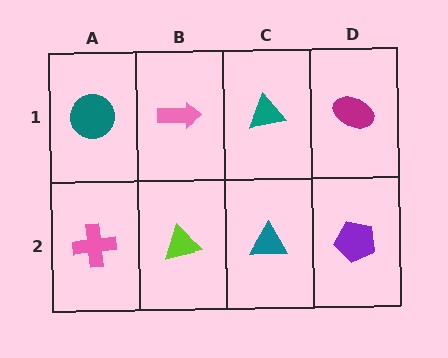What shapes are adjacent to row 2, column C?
A teal triangle (row 1, column C), a lime triangle (row 2, column B), a purple pentagon (row 2, column D).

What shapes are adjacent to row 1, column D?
A purple pentagon (row 2, column D), a teal triangle (row 1, column C).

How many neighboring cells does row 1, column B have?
3.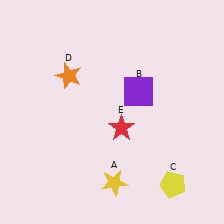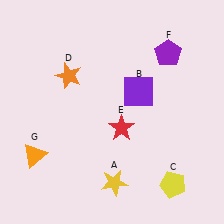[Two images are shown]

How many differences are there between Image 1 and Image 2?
There are 2 differences between the two images.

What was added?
A purple pentagon (F), an orange triangle (G) were added in Image 2.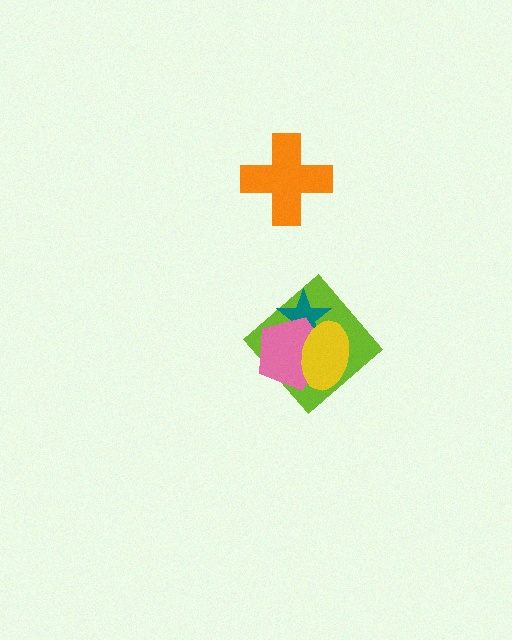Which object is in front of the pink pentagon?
The yellow ellipse is in front of the pink pentagon.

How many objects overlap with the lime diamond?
3 objects overlap with the lime diamond.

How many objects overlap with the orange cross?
0 objects overlap with the orange cross.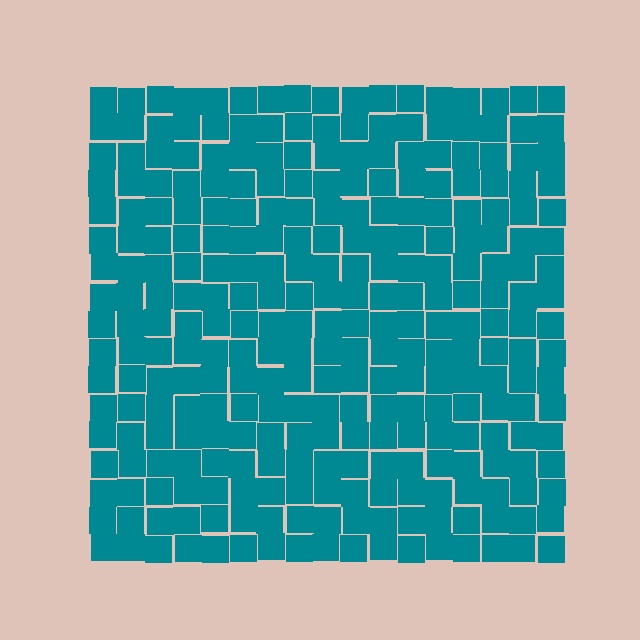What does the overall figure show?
The overall figure shows a square.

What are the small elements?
The small elements are squares.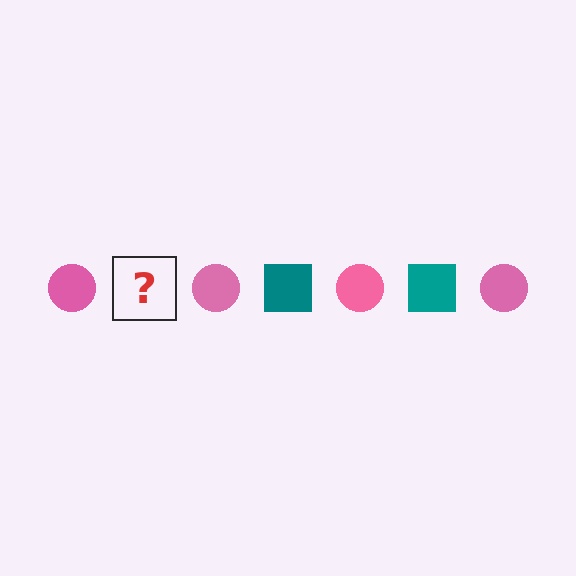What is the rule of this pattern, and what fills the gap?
The rule is that the pattern alternates between pink circle and teal square. The gap should be filled with a teal square.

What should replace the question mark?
The question mark should be replaced with a teal square.